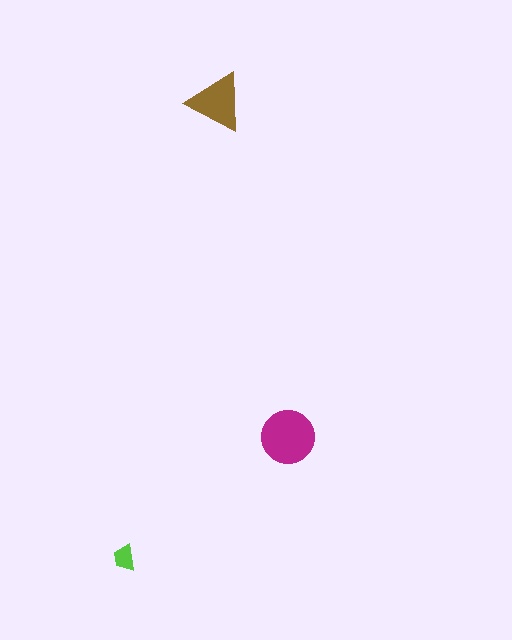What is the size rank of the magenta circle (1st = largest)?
1st.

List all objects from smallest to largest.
The lime trapezoid, the brown triangle, the magenta circle.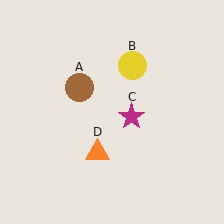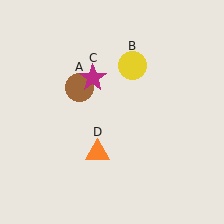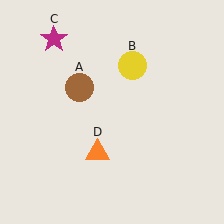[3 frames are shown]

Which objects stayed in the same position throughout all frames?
Brown circle (object A) and yellow circle (object B) and orange triangle (object D) remained stationary.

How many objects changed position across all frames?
1 object changed position: magenta star (object C).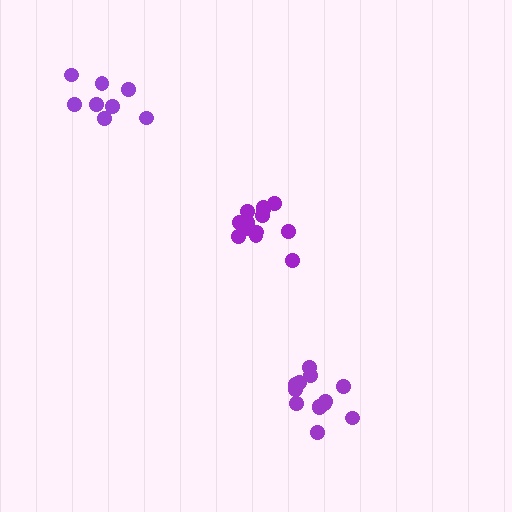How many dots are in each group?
Group 1: 13 dots, Group 2: 8 dots, Group 3: 13 dots (34 total).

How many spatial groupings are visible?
There are 3 spatial groupings.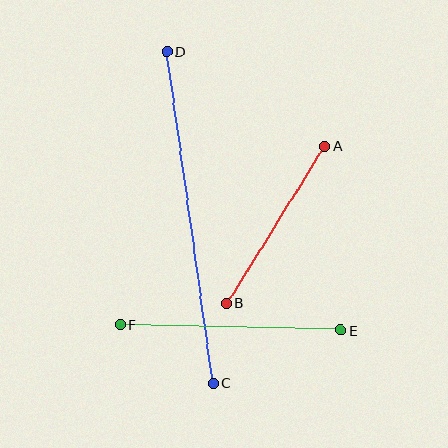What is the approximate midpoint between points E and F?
The midpoint is at approximately (230, 327) pixels.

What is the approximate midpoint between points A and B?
The midpoint is at approximately (275, 225) pixels.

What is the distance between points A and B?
The distance is approximately 185 pixels.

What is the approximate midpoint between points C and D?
The midpoint is at approximately (190, 217) pixels.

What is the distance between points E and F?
The distance is approximately 220 pixels.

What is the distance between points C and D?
The distance is approximately 334 pixels.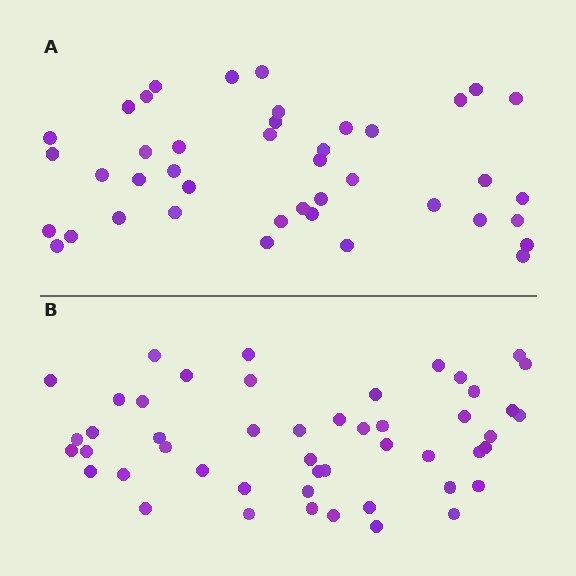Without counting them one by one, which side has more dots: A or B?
Region B (the bottom region) has more dots.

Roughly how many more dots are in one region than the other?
Region B has roughly 8 or so more dots than region A.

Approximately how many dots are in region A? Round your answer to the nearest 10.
About 40 dots. (The exact count is 42, which rounds to 40.)